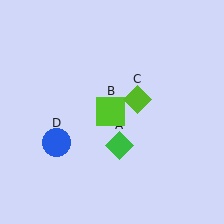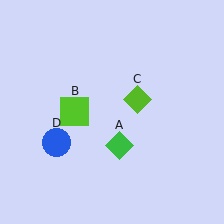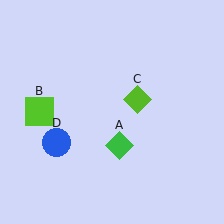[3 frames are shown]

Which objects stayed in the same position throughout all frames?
Green diamond (object A) and lime diamond (object C) and blue circle (object D) remained stationary.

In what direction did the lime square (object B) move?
The lime square (object B) moved left.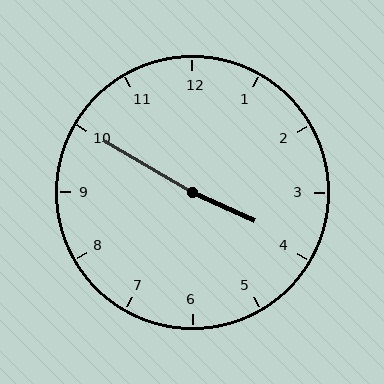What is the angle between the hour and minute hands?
Approximately 175 degrees.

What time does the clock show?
3:50.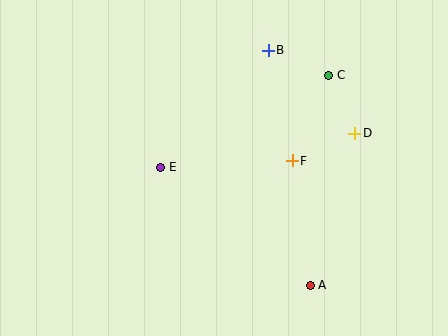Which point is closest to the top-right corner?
Point C is closest to the top-right corner.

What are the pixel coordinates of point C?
Point C is at (329, 75).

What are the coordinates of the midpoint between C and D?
The midpoint between C and D is at (342, 104).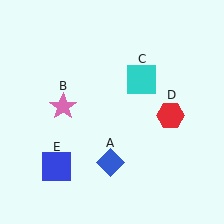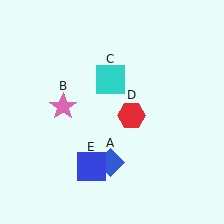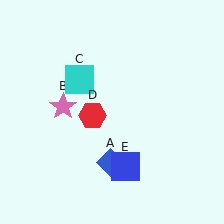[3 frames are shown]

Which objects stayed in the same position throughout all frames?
Blue diamond (object A) and pink star (object B) remained stationary.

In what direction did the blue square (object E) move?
The blue square (object E) moved right.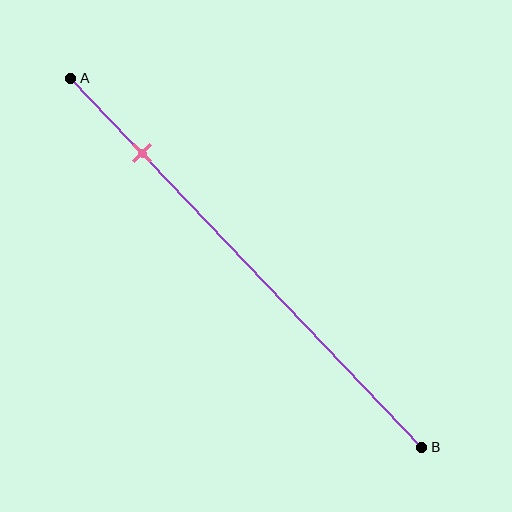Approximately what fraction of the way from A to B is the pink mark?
The pink mark is approximately 20% of the way from A to B.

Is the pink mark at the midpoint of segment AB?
No, the mark is at about 20% from A, not at the 50% midpoint.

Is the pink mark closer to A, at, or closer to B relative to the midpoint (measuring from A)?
The pink mark is closer to point A than the midpoint of segment AB.